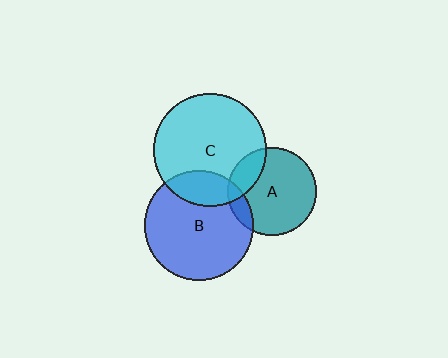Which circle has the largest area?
Circle C (cyan).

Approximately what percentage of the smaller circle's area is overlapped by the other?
Approximately 20%.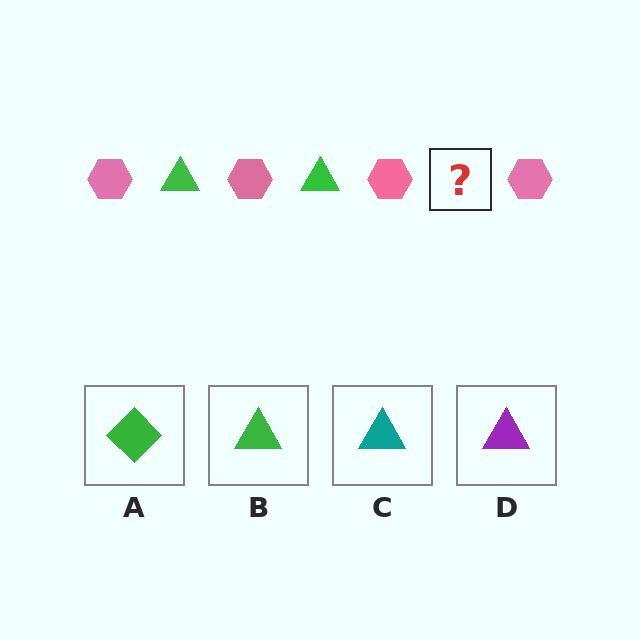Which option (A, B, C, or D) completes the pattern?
B.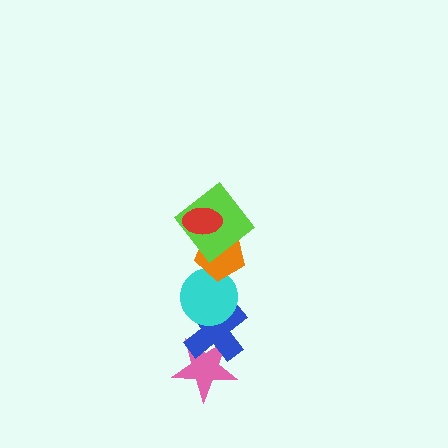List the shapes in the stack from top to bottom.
From top to bottom: the red ellipse, the lime diamond, the orange pentagon, the cyan circle, the blue cross, the pink star.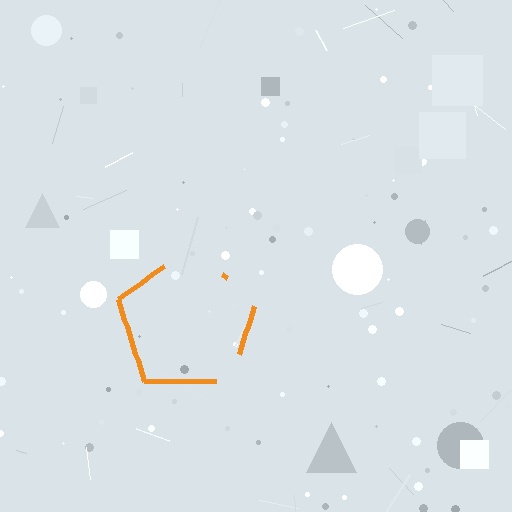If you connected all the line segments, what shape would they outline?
They would outline a pentagon.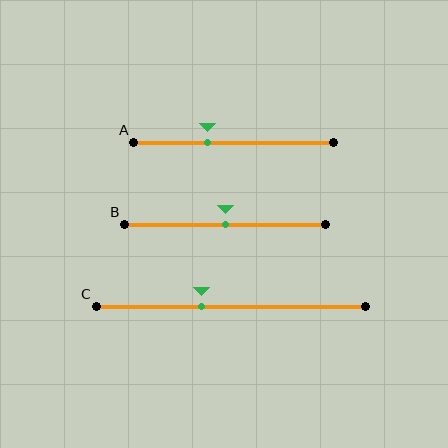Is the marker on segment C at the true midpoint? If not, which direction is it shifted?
No, the marker on segment C is shifted to the left by about 11% of the segment length.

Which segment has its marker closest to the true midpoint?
Segment B has its marker closest to the true midpoint.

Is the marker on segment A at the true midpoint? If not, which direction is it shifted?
No, the marker on segment A is shifted to the left by about 13% of the segment length.